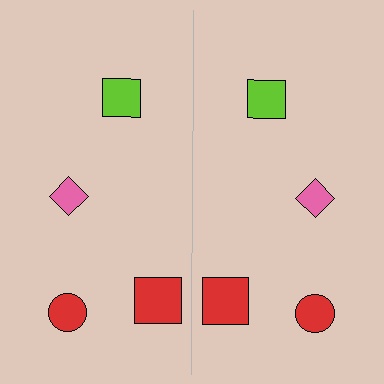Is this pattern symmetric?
Yes, this pattern has bilateral (reflection) symmetry.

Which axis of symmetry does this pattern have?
The pattern has a vertical axis of symmetry running through the center of the image.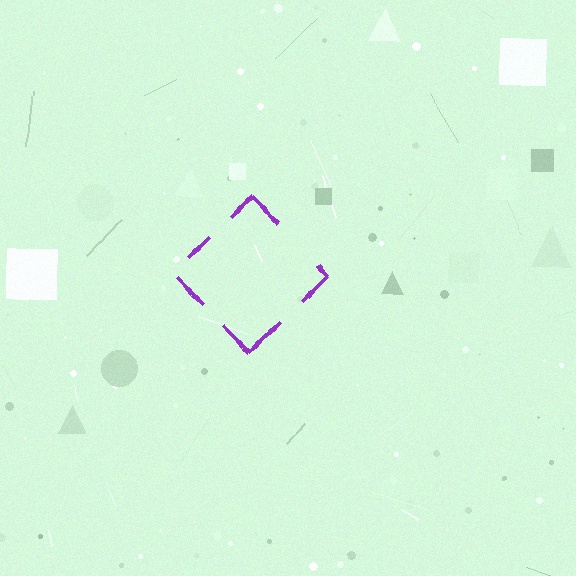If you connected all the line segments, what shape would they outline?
They would outline a diamond.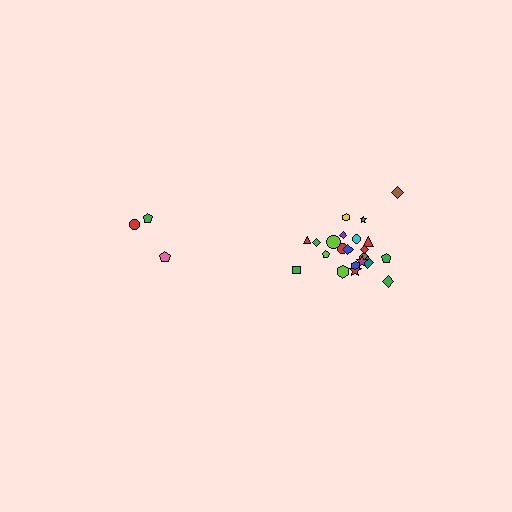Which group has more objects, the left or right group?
The right group.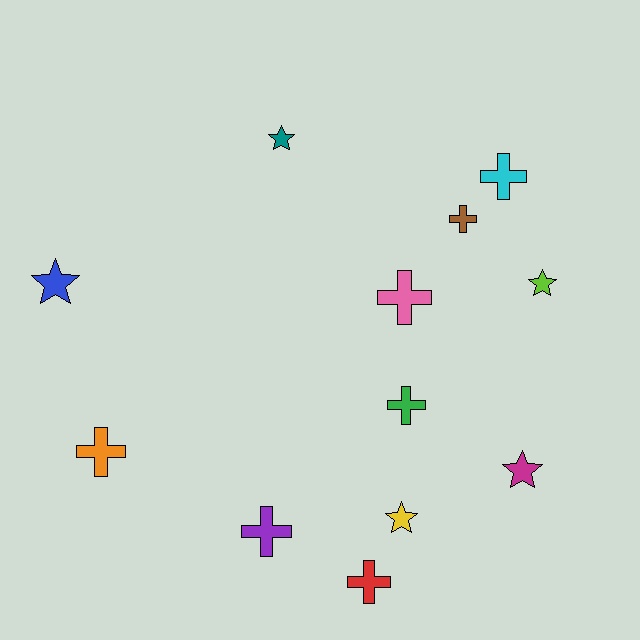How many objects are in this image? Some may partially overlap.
There are 12 objects.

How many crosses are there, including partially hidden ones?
There are 7 crosses.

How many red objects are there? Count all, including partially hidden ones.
There is 1 red object.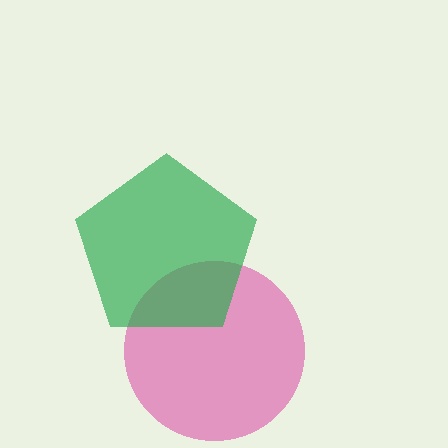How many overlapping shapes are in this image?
There are 2 overlapping shapes in the image.